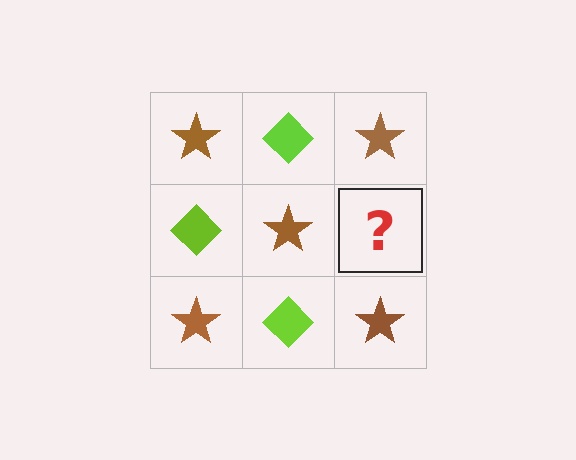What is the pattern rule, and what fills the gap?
The rule is that it alternates brown star and lime diamond in a checkerboard pattern. The gap should be filled with a lime diamond.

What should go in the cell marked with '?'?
The missing cell should contain a lime diamond.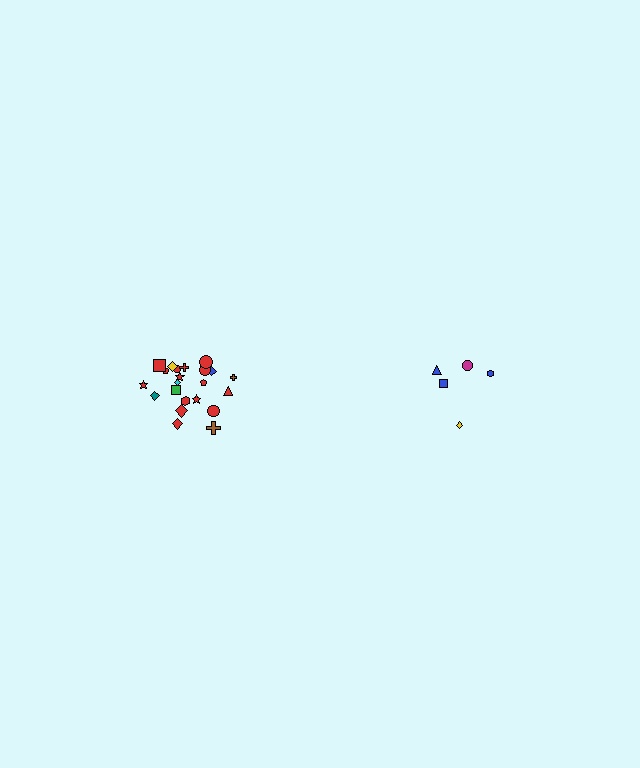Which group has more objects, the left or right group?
The left group.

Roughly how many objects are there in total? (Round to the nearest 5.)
Roughly 25 objects in total.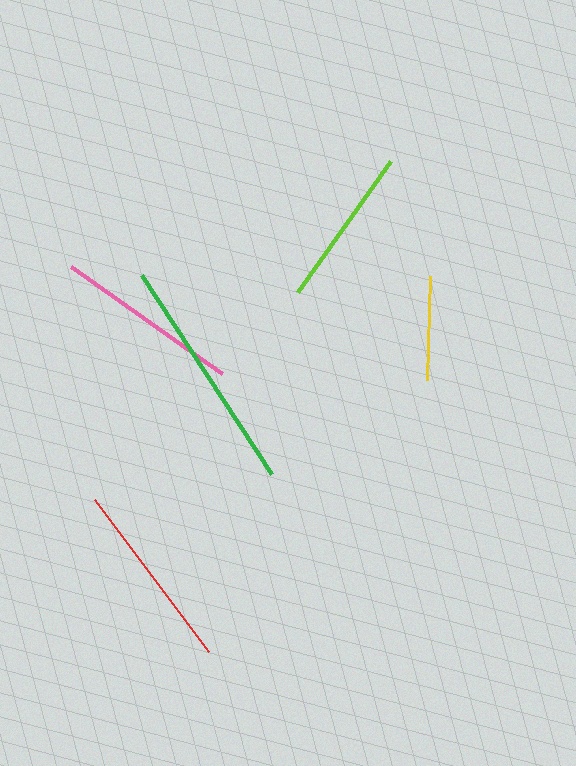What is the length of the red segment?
The red segment is approximately 190 pixels long.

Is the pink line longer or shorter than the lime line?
The pink line is longer than the lime line.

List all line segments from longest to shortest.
From longest to shortest: green, red, pink, lime, yellow.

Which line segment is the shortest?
The yellow line is the shortest at approximately 104 pixels.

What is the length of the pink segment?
The pink segment is approximately 185 pixels long.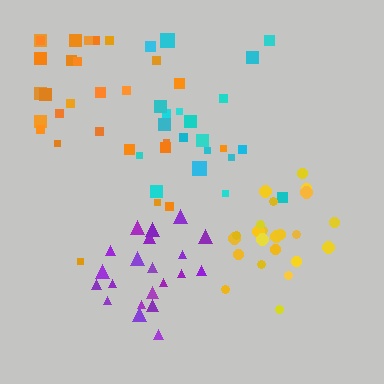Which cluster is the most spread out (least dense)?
Orange.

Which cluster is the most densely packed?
Yellow.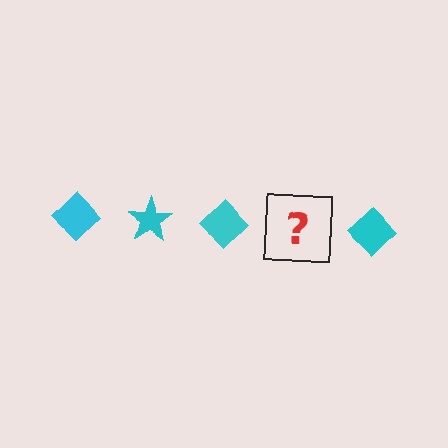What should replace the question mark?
The question mark should be replaced with a cyan star.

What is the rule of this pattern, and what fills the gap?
The rule is that the pattern cycles through diamond, star shapes in cyan. The gap should be filled with a cyan star.